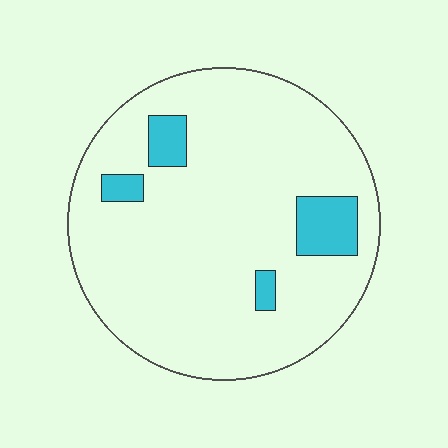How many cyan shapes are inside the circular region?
4.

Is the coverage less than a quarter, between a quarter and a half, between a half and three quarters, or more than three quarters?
Less than a quarter.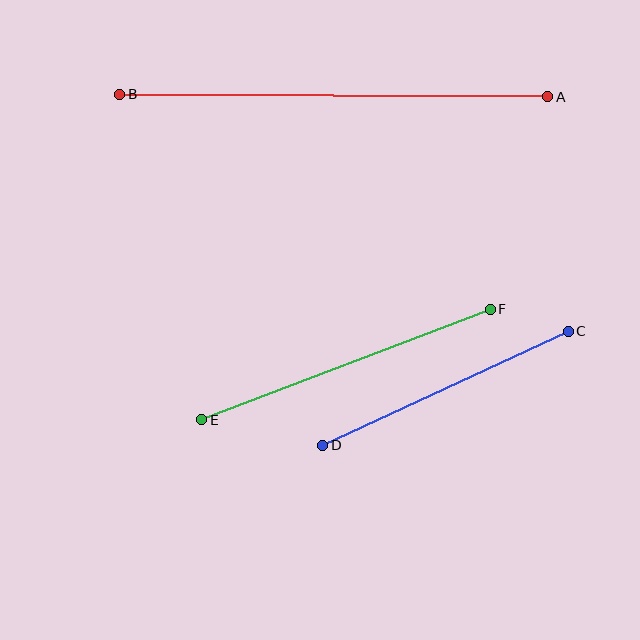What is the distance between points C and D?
The distance is approximately 271 pixels.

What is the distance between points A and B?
The distance is approximately 428 pixels.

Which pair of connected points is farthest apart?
Points A and B are farthest apart.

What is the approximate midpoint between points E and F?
The midpoint is at approximately (346, 364) pixels.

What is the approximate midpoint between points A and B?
The midpoint is at approximately (334, 96) pixels.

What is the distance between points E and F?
The distance is approximately 309 pixels.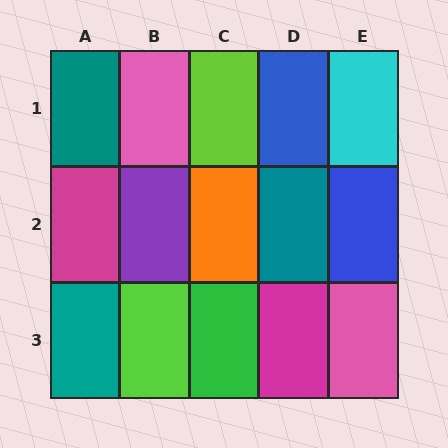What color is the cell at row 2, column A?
Magenta.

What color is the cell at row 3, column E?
Pink.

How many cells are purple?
1 cell is purple.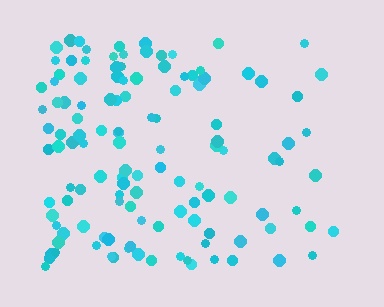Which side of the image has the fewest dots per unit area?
The right.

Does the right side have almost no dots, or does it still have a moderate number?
Still a moderate number, just noticeably fewer than the left.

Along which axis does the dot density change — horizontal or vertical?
Horizontal.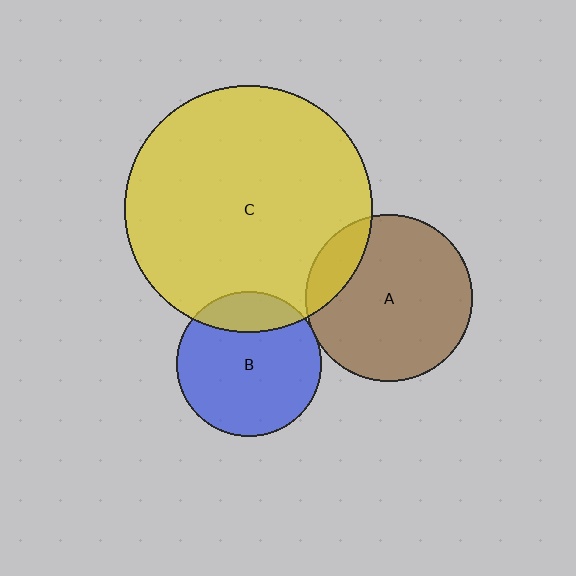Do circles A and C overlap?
Yes.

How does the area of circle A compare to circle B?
Approximately 1.3 times.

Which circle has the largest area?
Circle C (yellow).